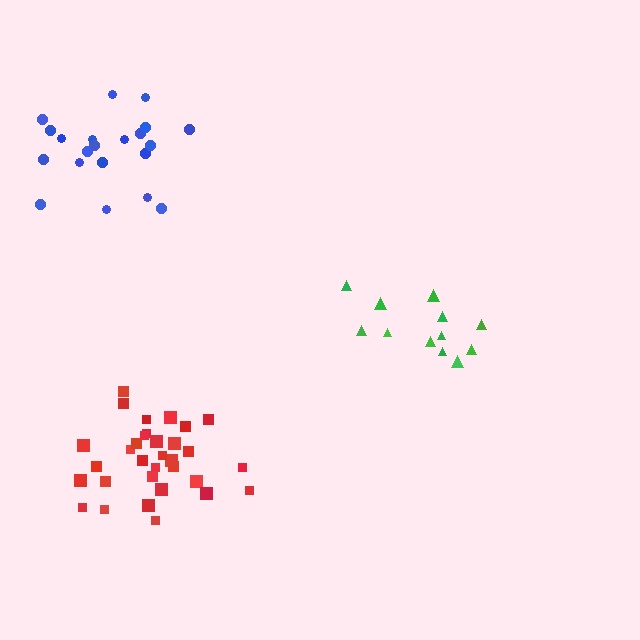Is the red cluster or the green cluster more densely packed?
Red.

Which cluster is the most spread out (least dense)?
Green.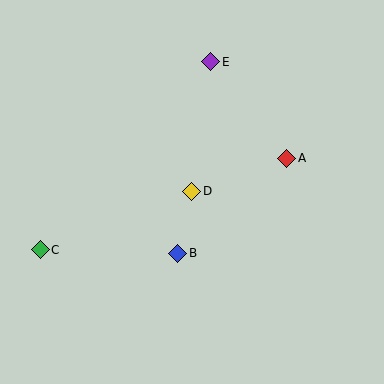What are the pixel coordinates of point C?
Point C is at (40, 250).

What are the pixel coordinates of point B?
Point B is at (178, 253).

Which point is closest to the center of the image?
Point D at (192, 191) is closest to the center.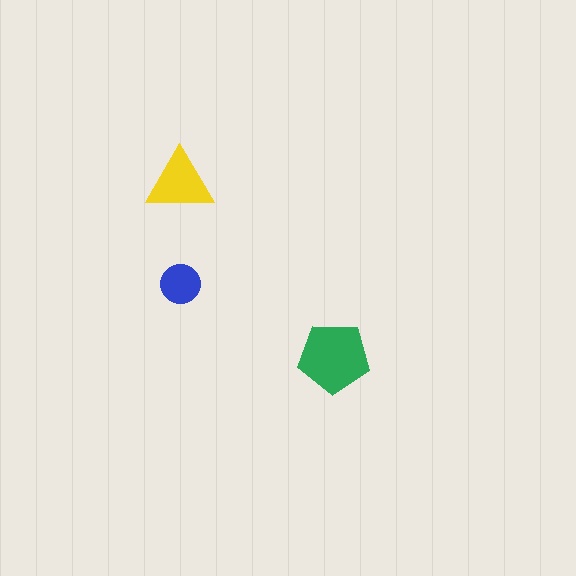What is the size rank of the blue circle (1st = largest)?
3rd.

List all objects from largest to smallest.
The green pentagon, the yellow triangle, the blue circle.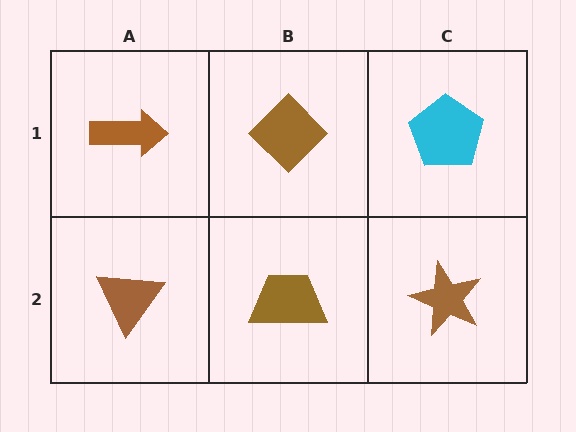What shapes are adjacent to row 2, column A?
A brown arrow (row 1, column A), a brown trapezoid (row 2, column B).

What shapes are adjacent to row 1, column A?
A brown triangle (row 2, column A), a brown diamond (row 1, column B).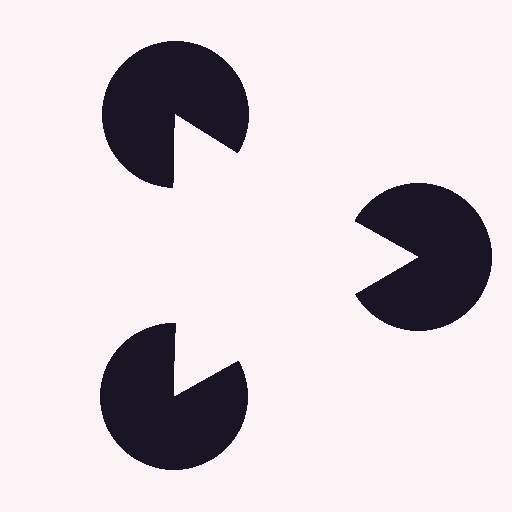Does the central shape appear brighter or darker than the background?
It typically appears slightly brighter than the background, even though no actual brightness change is drawn.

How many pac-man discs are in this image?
There are 3 — one at each vertex of the illusory triangle.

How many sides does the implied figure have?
3 sides.